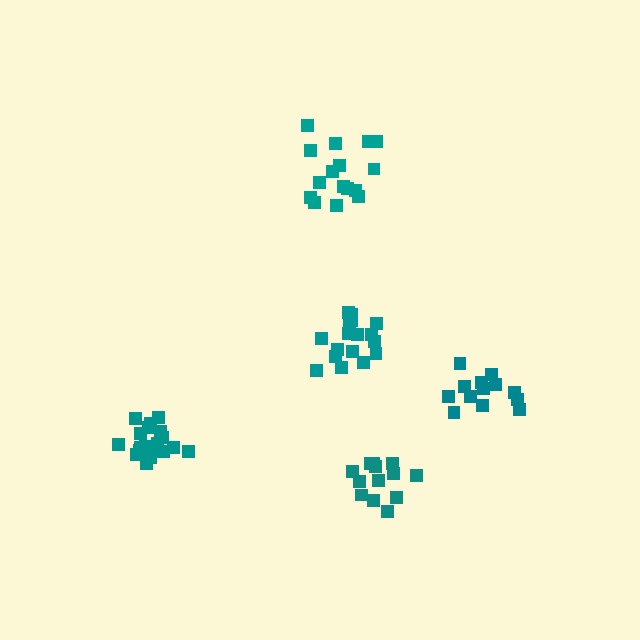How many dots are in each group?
Group 1: 13 dots, Group 2: 16 dots, Group 3: 19 dots, Group 4: 13 dots, Group 5: 17 dots (78 total).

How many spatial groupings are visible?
There are 5 spatial groupings.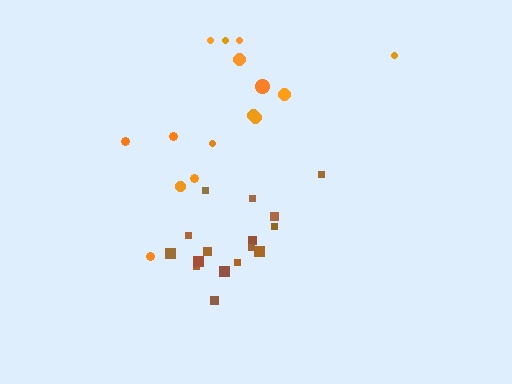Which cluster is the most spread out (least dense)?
Orange.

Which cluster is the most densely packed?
Brown.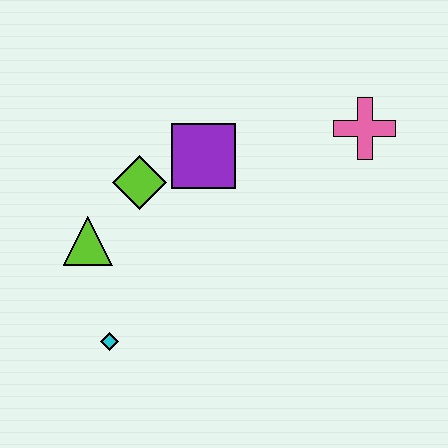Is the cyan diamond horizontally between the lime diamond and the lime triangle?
Yes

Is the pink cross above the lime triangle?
Yes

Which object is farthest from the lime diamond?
The pink cross is farthest from the lime diamond.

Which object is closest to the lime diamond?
The purple square is closest to the lime diamond.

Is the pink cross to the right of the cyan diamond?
Yes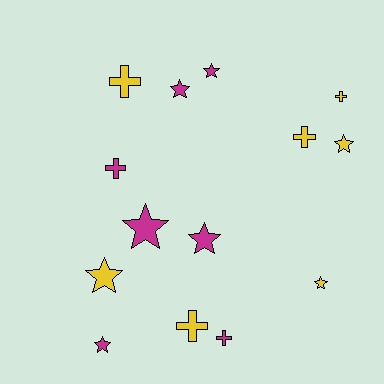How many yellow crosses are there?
There are 4 yellow crosses.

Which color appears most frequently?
Yellow, with 7 objects.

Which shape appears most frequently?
Star, with 8 objects.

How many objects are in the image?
There are 14 objects.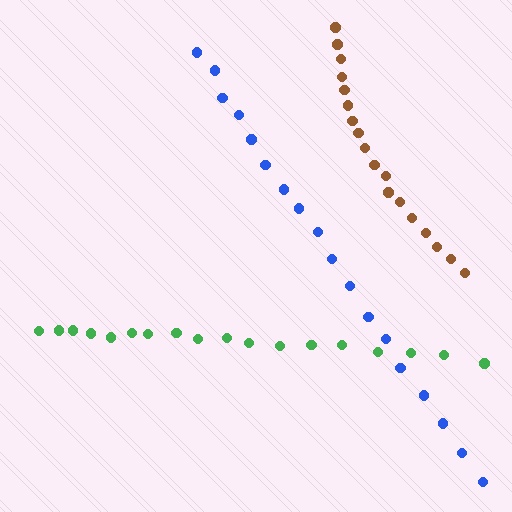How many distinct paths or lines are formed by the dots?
There are 3 distinct paths.